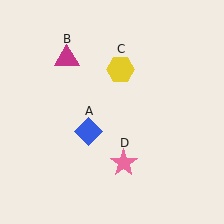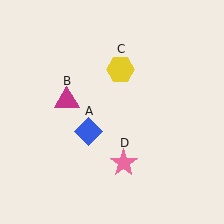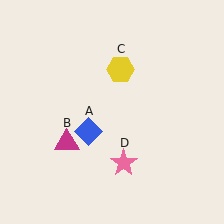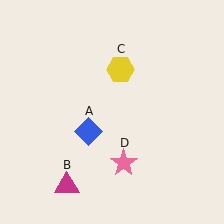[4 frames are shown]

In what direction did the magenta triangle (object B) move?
The magenta triangle (object B) moved down.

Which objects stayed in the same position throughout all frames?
Blue diamond (object A) and yellow hexagon (object C) and pink star (object D) remained stationary.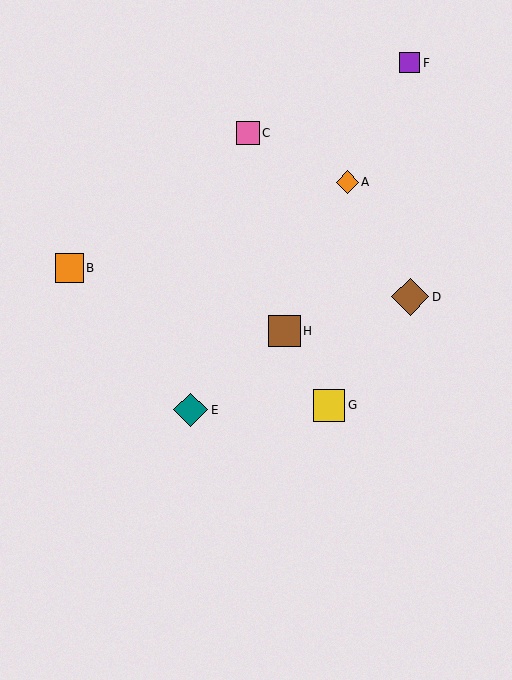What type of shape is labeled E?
Shape E is a teal diamond.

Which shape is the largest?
The brown diamond (labeled D) is the largest.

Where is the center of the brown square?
The center of the brown square is at (284, 331).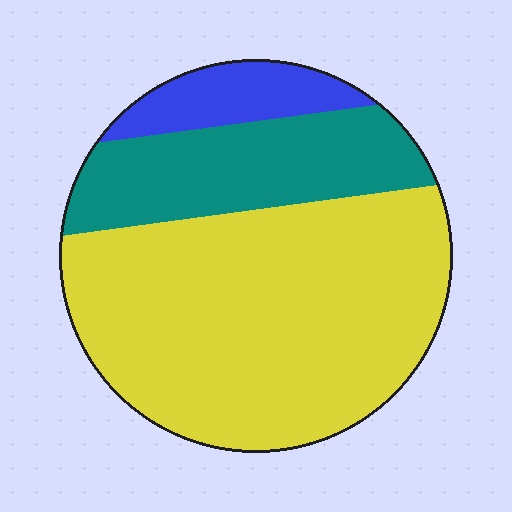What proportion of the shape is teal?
Teal covers about 25% of the shape.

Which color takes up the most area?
Yellow, at roughly 65%.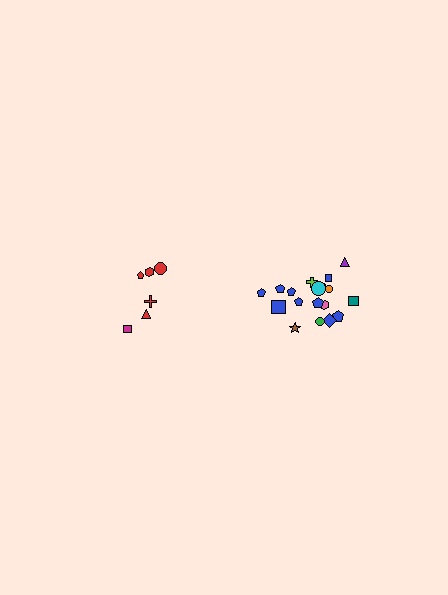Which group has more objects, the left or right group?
The right group.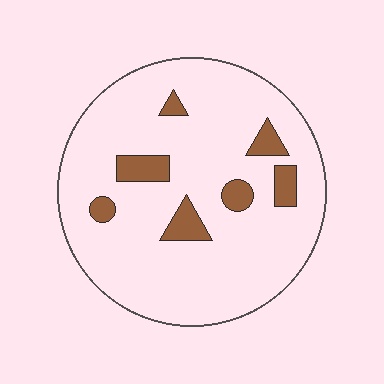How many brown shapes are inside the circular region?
7.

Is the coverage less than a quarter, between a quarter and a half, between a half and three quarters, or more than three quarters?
Less than a quarter.